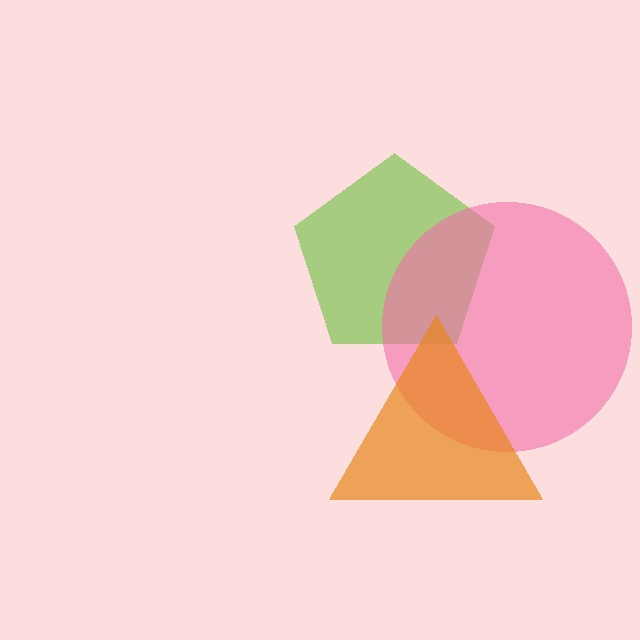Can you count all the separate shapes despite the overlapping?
Yes, there are 3 separate shapes.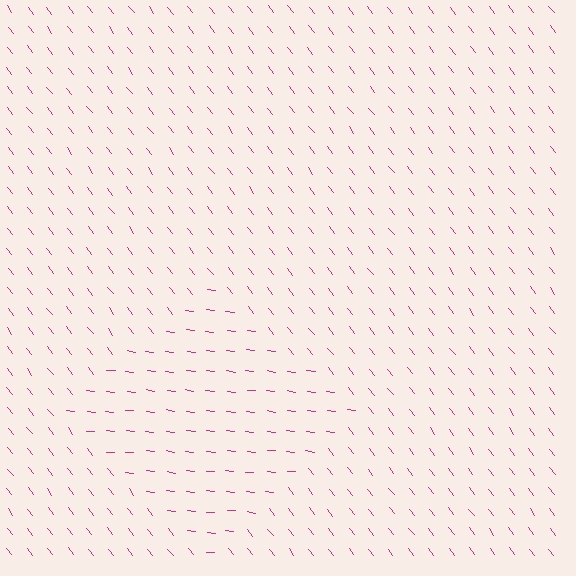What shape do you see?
I see a diamond.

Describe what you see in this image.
The image is filled with small magenta line segments. A diamond region in the image has lines oriented differently from the surrounding lines, creating a visible texture boundary.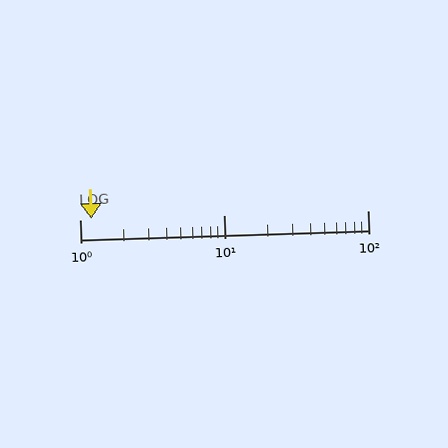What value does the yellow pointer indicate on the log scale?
The pointer indicates approximately 1.2.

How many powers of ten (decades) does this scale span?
The scale spans 2 decades, from 1 to 100.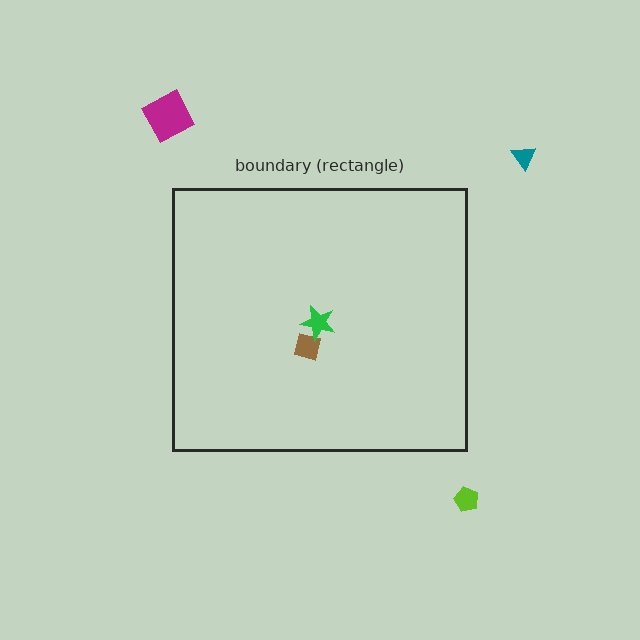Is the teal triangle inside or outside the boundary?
Outside.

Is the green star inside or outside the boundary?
Inside.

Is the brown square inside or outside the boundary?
Inside.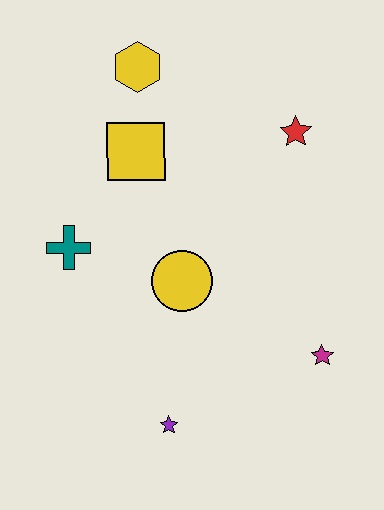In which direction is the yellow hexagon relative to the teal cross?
The yellow hexagon is above the teal cross.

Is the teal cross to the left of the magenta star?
Yes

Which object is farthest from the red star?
The purple star is farthest from the red star.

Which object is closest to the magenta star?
The yellow circle is closest to the magenta star.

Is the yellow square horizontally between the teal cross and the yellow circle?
Yes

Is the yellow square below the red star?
Yes